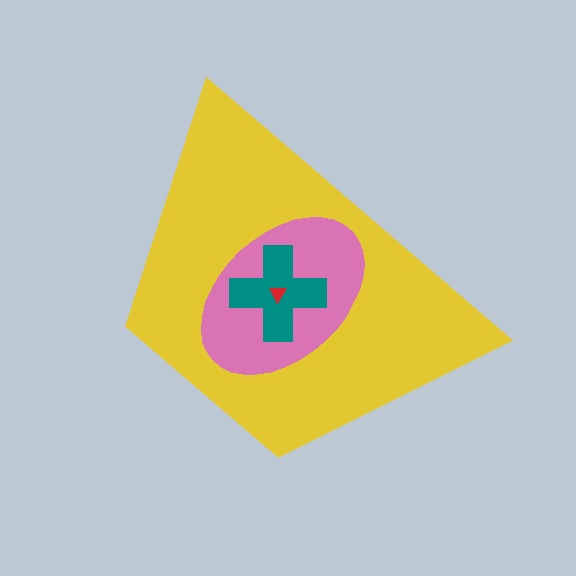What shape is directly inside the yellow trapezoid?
The pink ellipse.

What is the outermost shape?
The yellow trapezoid.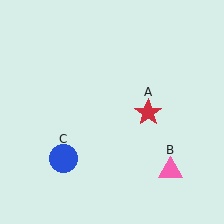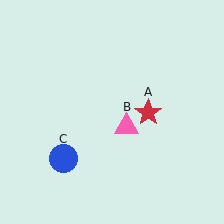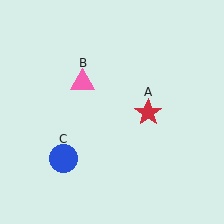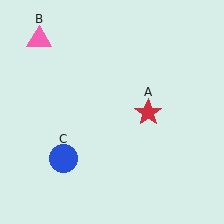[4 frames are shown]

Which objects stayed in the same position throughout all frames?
Red star (object A) and blue circle (object C) remained stationary.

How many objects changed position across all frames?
1 object changed position: pink triangle (object B).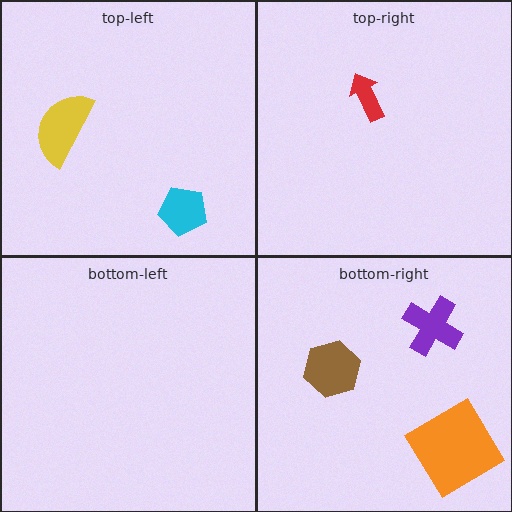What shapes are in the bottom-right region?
The purple cross, the orange diamond, the brown hexagon.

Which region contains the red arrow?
The top-right region.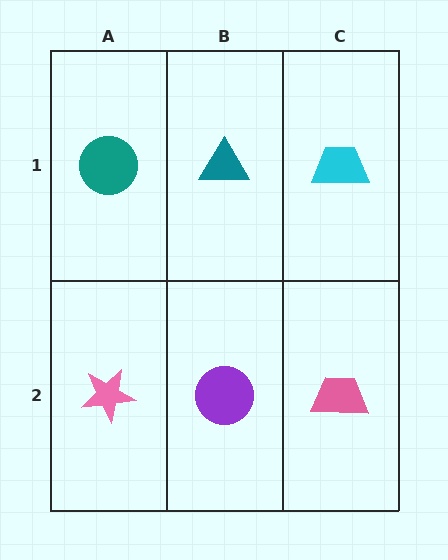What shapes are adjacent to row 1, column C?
A pink trapezoid (row 2, column C), a teal triangle (row 1, column B).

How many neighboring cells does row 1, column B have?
3.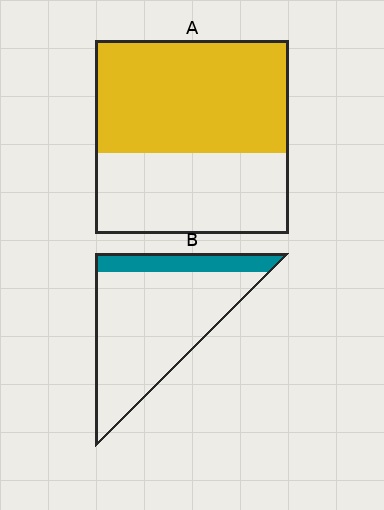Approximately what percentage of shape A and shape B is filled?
A is approximately 60% and B is approximately 20%.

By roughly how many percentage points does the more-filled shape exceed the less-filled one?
By roughly 40 percentage points (A over B).